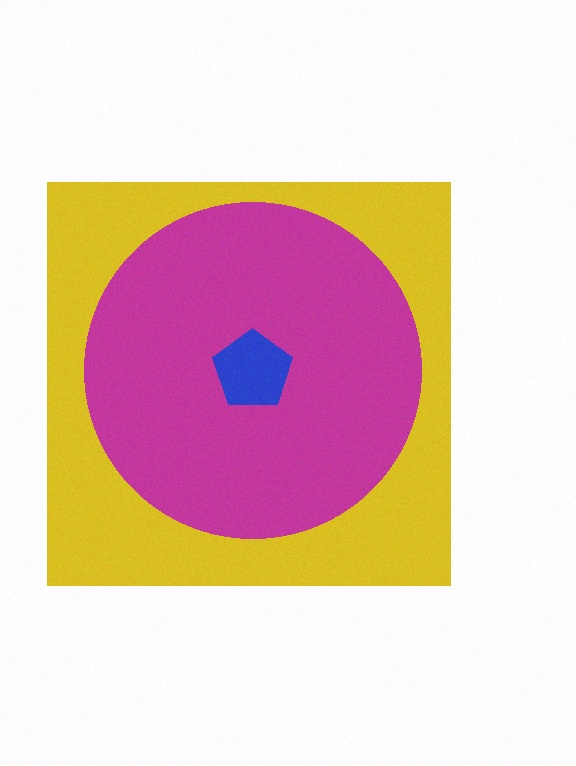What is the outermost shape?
The yellow square.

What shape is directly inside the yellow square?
The magenta circle.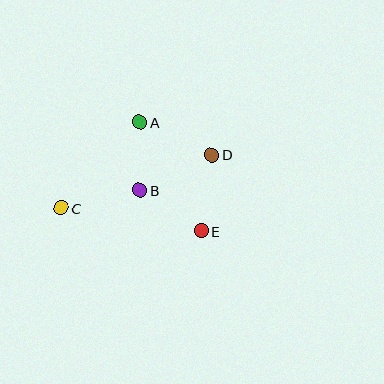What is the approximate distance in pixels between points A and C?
The distance between A and C is approximately 116 pixels.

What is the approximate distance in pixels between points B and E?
The distance between B and E is approximately 74 pixels.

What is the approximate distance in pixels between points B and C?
The distance between B and C is approximately 81 pixels.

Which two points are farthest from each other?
Points C and D are farthest from each other.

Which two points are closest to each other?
Points A and B are closest to each other.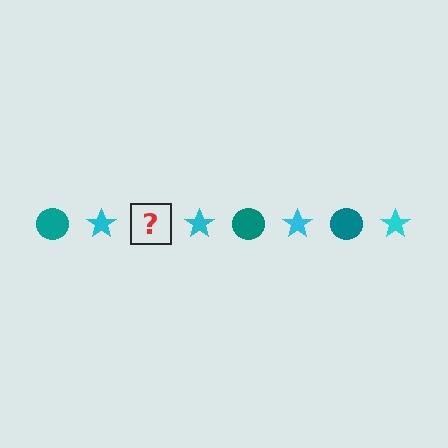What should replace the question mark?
The question mark should be replaced with a teal circle.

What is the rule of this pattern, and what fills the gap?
The rule is that the pattern alternates between teal circle and cyan star. The gap should be filled with a teal circle.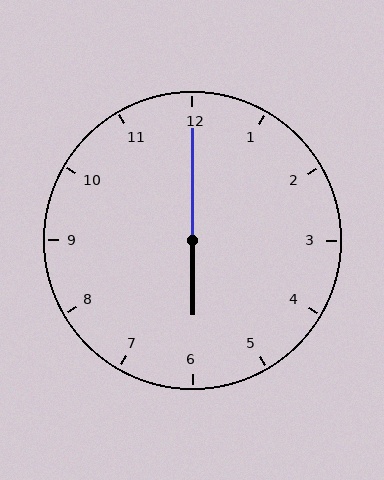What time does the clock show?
6:00.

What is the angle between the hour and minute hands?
Approximately 180 degrees.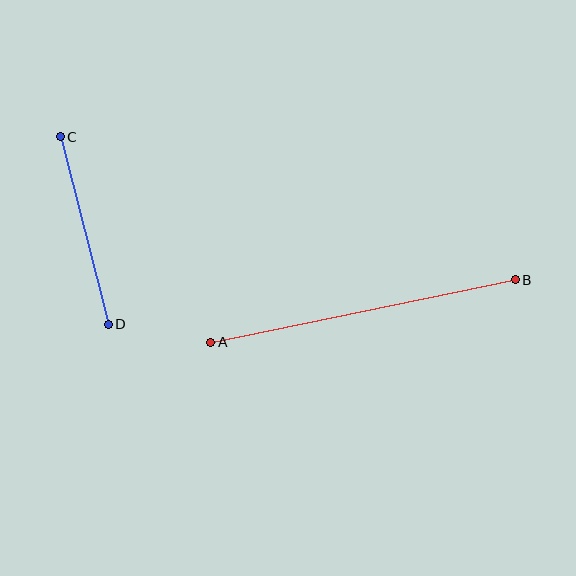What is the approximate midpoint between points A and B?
The midpoint is at approximately (363, 311) pixels.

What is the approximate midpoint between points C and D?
The midpoint is at approximately (84, 231) pixels.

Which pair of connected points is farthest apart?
Points A and B are farthest apart.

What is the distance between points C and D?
The distance is approximately 194 pixels.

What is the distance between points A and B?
The distance is approximately 310 pixels.